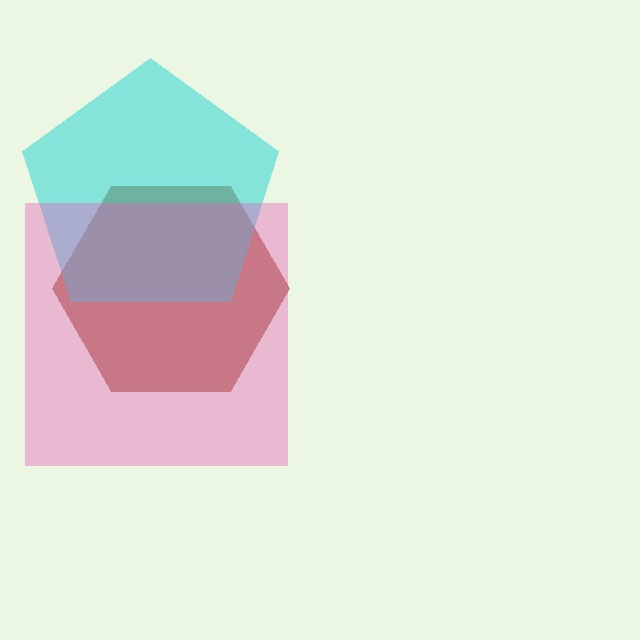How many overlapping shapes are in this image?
There are 3 overlapping shapes in the image.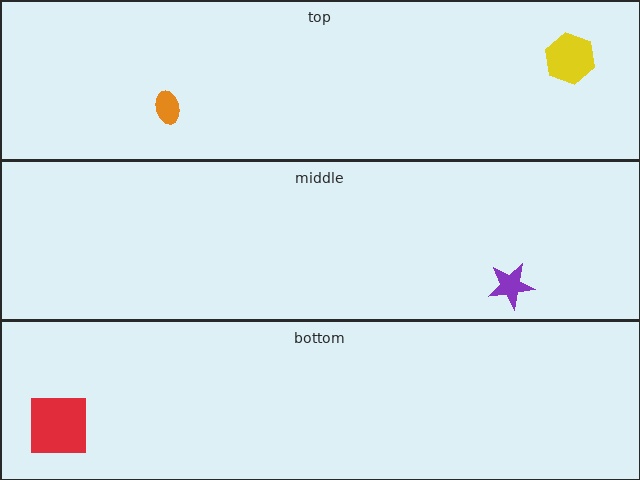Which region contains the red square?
The bottom region.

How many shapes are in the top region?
2.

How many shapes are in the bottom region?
1.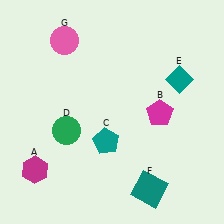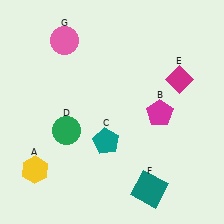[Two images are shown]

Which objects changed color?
A changed from magenta to yellow. E changed from teal to magenta.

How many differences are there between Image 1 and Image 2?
There are 2 differences between the two images.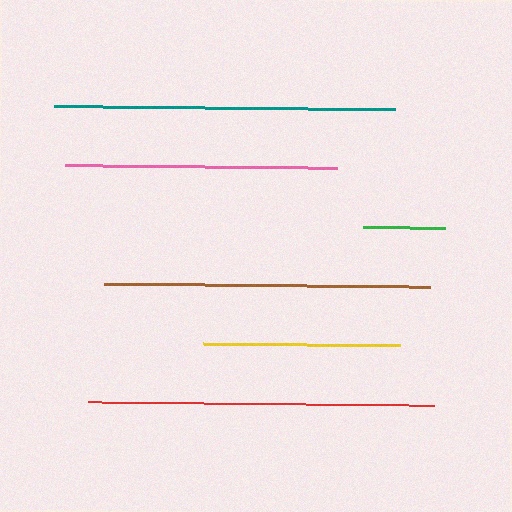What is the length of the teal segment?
The teal segment is approximately 341 pixels long.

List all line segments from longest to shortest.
From longest to shortest: red, teal, brown, pink, yellow, green.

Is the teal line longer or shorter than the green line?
The teal line is longer than the green line.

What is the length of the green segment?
The green segment is approximately 82 pixels long.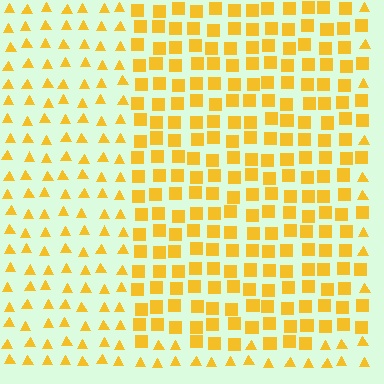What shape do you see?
I see a rectangle.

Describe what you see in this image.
The image is filled with small yellow elements arranged in a uniform grid. A rectangle-shaped region contains squares, while the surrounding area contains triangles. The boundary is defined purely by the change in element shape.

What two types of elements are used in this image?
The image uses squares inside the rectangle region and triangles outside it.